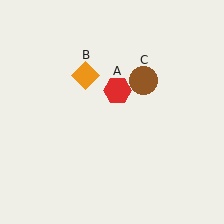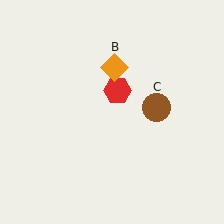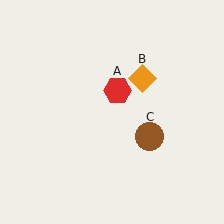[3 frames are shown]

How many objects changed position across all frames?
2 objects changed position: orange diamond (object B), brown circle (object C).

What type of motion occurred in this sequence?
The orange diamond (object B), brown circle (object C) rotated clockwise around the center of the scene.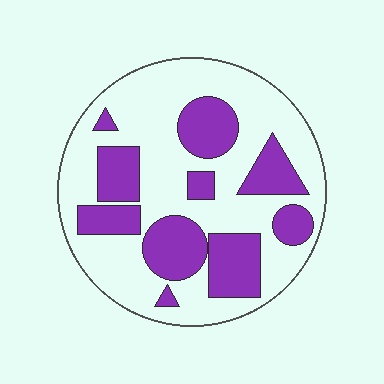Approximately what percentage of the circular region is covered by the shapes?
Approximately 35%.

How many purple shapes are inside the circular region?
10.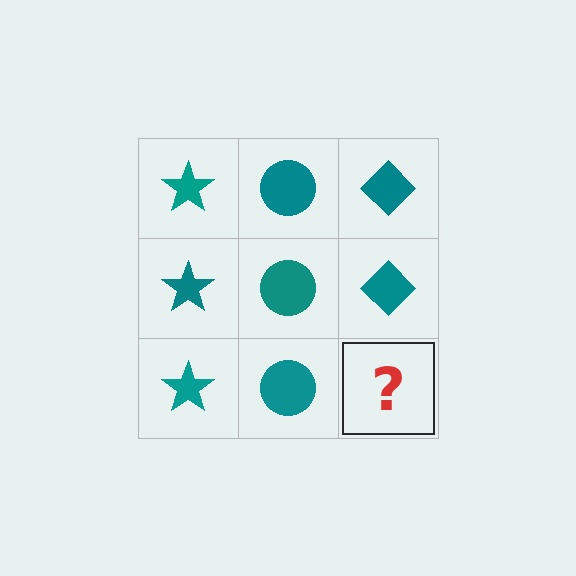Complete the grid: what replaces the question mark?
The question mark should be replaced with a teal diamond.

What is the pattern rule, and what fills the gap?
The rule is that each column has a consistent shape. The gap should be filled with a teal diamond.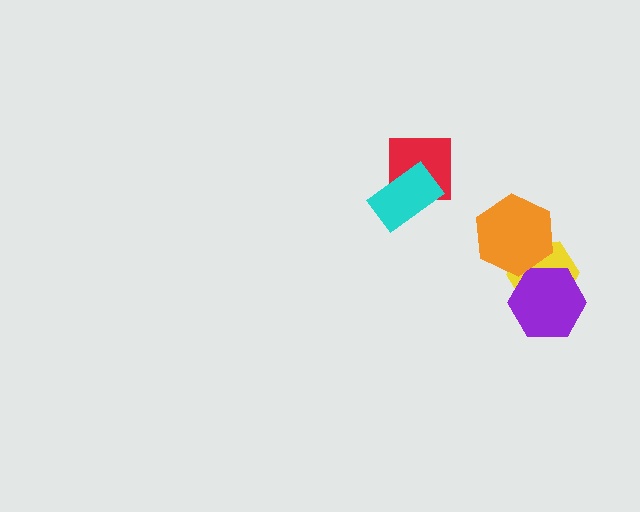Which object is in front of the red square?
The cyan rectangle is in front of the red square.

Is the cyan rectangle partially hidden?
No, no other shape covers it.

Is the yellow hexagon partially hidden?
Yes, it is partially covered by another shape.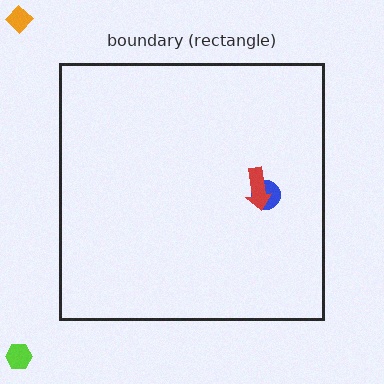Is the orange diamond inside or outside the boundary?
Outside.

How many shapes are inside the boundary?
2 inside, 2 outside.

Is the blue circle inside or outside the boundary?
Inside.